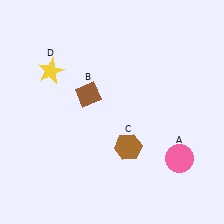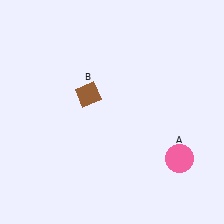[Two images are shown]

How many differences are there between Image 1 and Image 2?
There are 2 differences between the two images.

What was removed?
The brown hexagon (C), the yellow star (D) were removed in Image 2.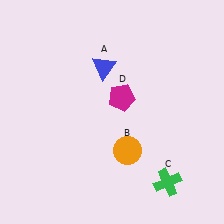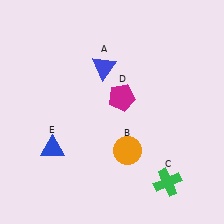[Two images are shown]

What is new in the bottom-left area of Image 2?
A blue triangle (E) was added in the bottom-left area of Image 2.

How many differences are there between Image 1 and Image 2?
There is 1 difference between the two images.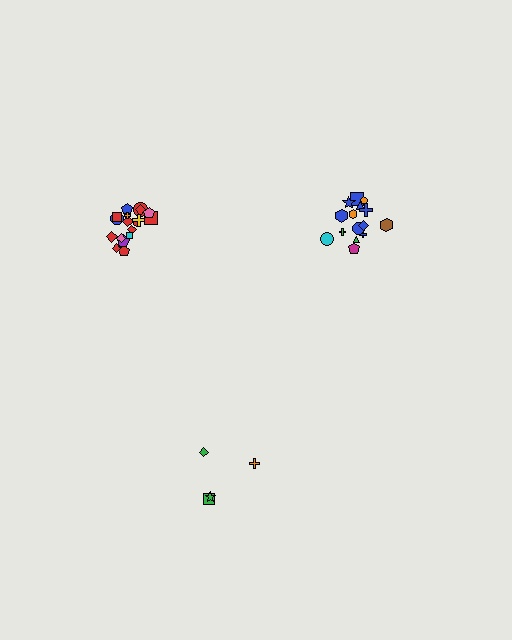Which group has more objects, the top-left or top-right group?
The top-left group.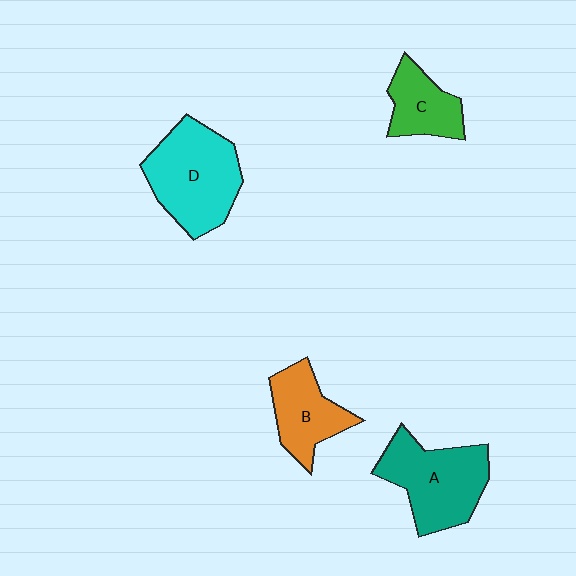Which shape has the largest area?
Shape D (cyan).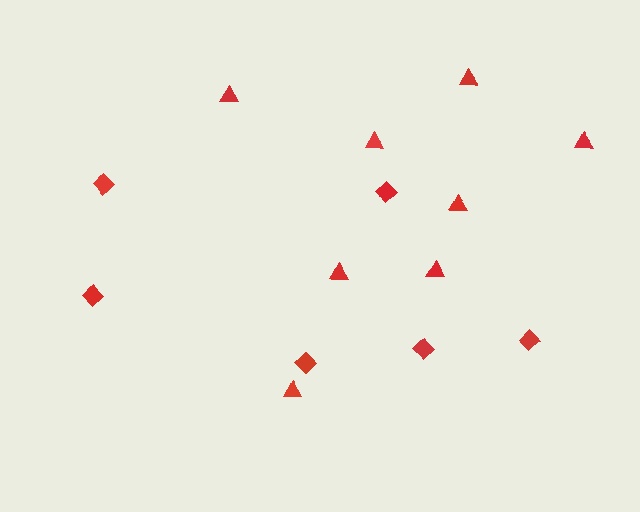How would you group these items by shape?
There are 2 groups: one group of diamonds (6) and one group of triangles (8).